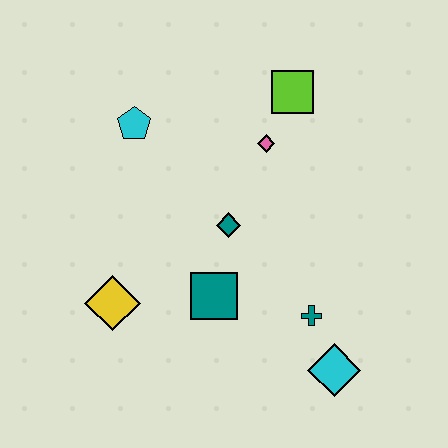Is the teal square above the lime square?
No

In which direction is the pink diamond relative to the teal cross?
The pink diamond is above the teal cross.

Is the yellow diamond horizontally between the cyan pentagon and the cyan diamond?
No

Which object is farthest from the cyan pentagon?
The cyan diamond is farthest from the cyan pentagon.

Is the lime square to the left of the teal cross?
Yes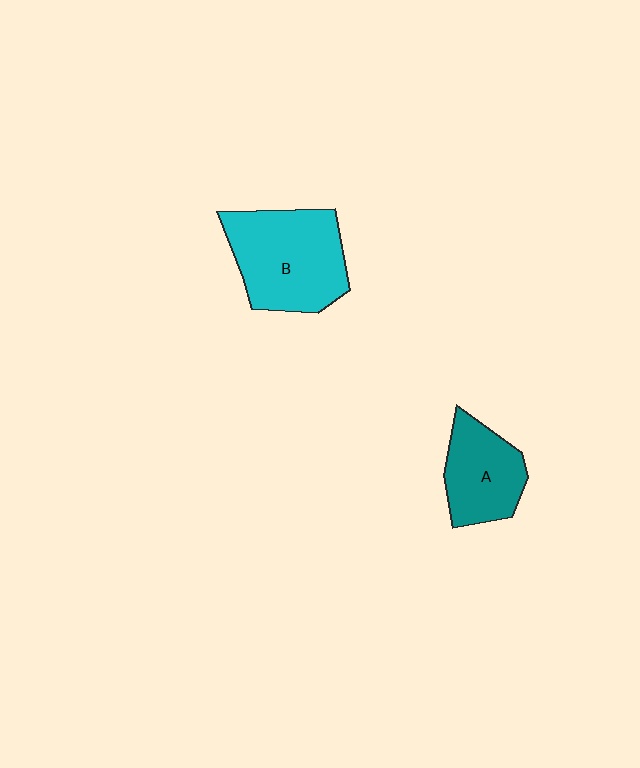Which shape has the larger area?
Shape B (cyan).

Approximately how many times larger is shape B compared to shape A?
Approximately 1.5 times.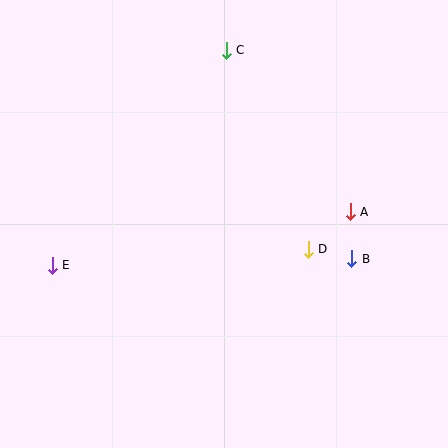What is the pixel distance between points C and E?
The distance between C and E is 277 pixels.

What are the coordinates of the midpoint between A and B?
The midpoint between A and B is at (351, 235).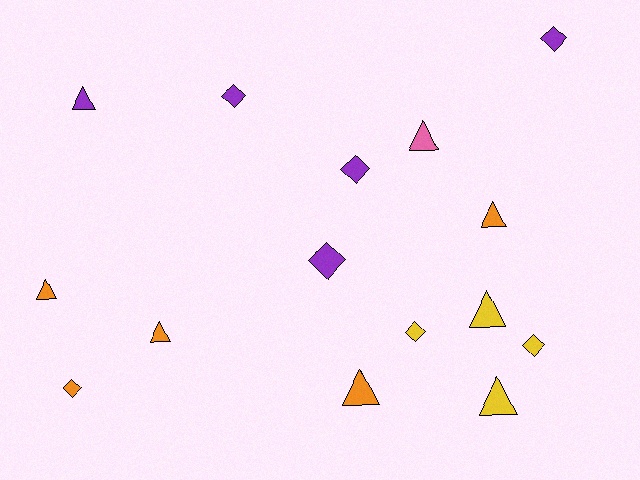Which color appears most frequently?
Orange, with 5 objects.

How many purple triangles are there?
There is 1 purple triangle.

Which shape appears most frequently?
Triangle, with 8 objects.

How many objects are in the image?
There are 15 objects.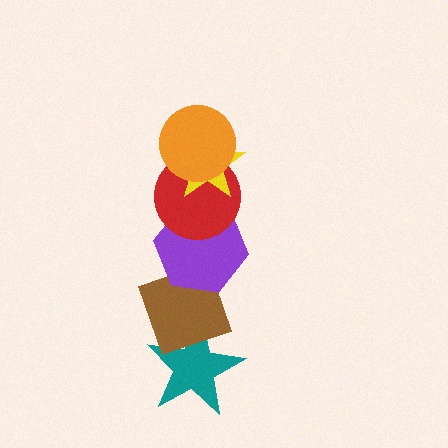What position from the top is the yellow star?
The yellow star is 2nd from the top.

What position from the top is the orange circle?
The orange circle is 1st from the top.